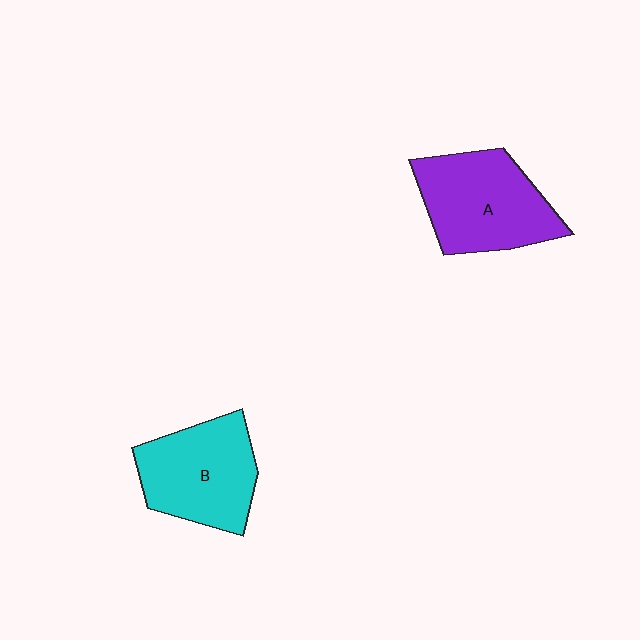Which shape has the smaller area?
Shape B (cyan).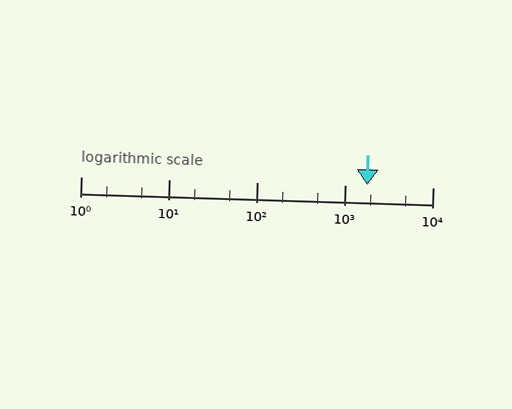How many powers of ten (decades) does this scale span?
The scale spans 4 decades, from 1 to 10000.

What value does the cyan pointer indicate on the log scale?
The pointer indicates approximately 1800.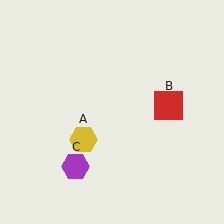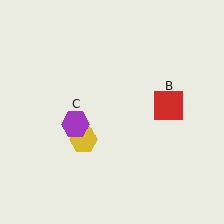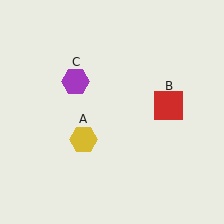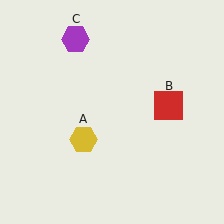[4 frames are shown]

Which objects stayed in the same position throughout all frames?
Yellow hexagon (object A) and red square (object B) remained stationary.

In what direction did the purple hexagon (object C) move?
The purple hexagon (object C) moved up.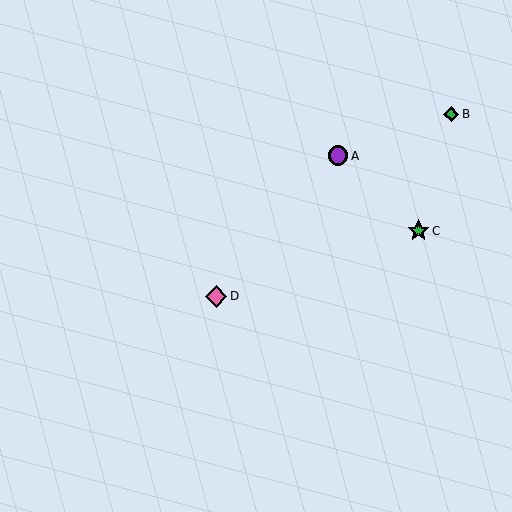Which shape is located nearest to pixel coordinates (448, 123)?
The green diamond (labeled B) at (451, 114) is nearest to that location.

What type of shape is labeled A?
Shape A is a purple circle.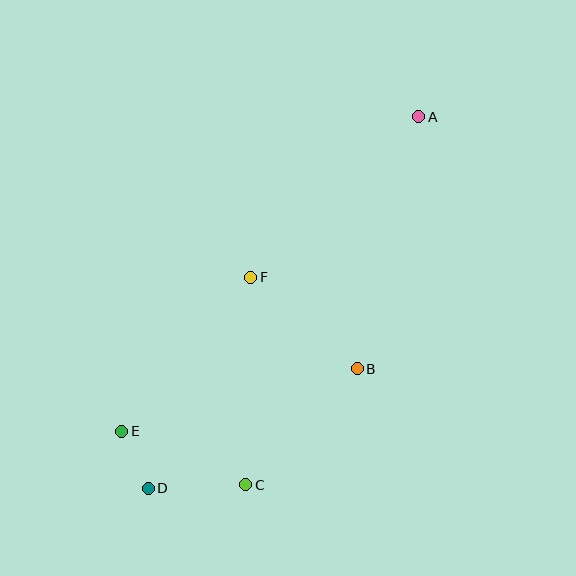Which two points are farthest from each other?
Points A and D are farthest from each other.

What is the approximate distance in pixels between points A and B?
The distance between A and B is approximately 259 pixels.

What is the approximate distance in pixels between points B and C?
The distance between B and C is approximately 161 pixels.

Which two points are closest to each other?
Points D and E are closest to each other.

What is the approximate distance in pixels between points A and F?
The distance between A and F is approximately 232 pixels.